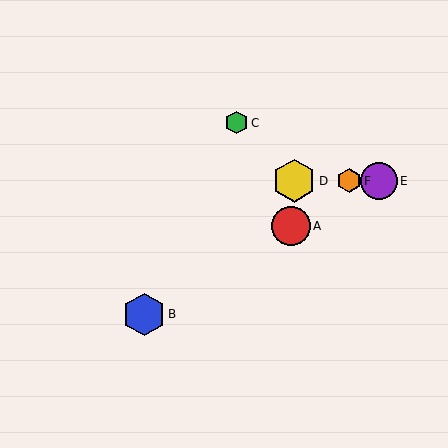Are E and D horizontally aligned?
Yes, both are at y≈181.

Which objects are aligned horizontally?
Objects D, E, F are aligned horizontally.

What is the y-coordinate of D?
Object D is at y≈181.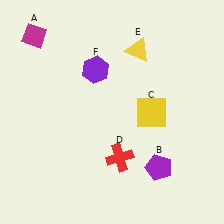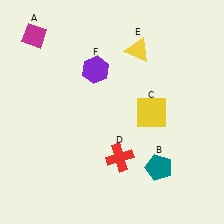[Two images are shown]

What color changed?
The pentagon (B) changed from purple in Image 1 to teal in Image 2.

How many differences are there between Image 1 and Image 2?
There is 1 difference between the two images.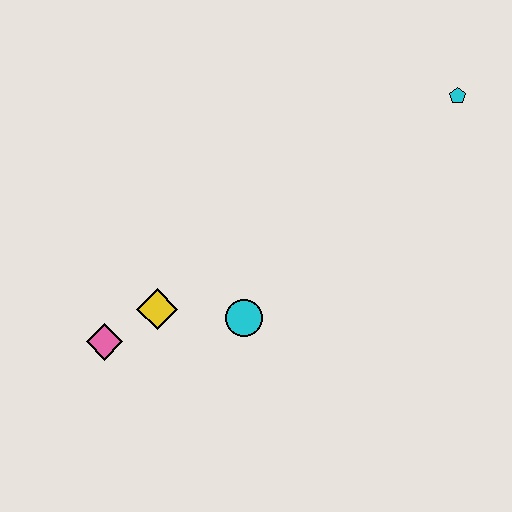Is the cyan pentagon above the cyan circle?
Yes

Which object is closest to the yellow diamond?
The pink diamond is closest to the yellow diamond.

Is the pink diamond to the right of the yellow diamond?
No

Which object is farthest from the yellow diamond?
The cyan pentagon is farthest from the yellow diamond.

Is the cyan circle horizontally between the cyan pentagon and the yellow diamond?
Yes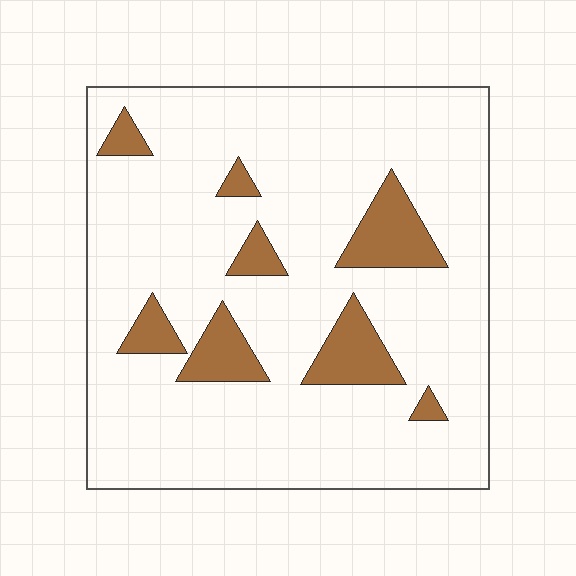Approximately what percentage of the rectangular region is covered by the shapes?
Approximately 15%.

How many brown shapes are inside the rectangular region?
8.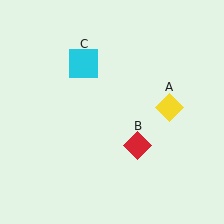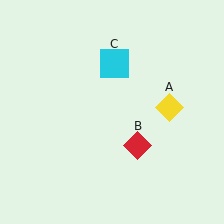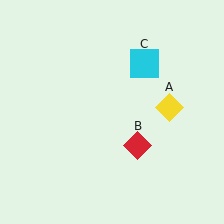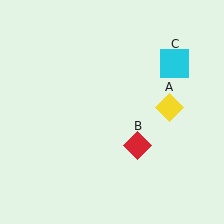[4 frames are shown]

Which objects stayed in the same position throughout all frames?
Yellow diamond (object A) and red diamond (object B) remained stationary.